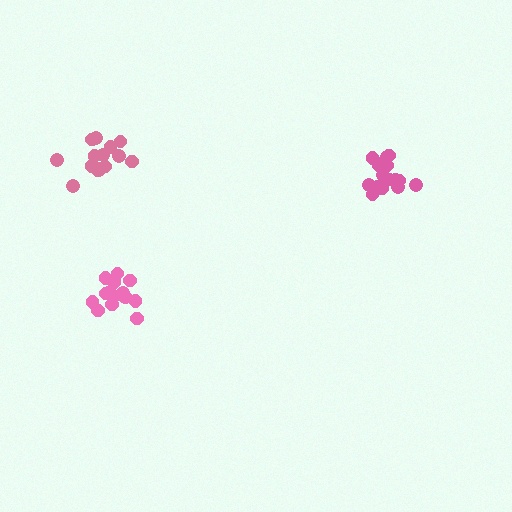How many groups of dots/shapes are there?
There are 3 groups.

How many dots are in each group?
Group 1: 16 dots, Group 2: 17 dots, Group 3: 15 dots (48 total).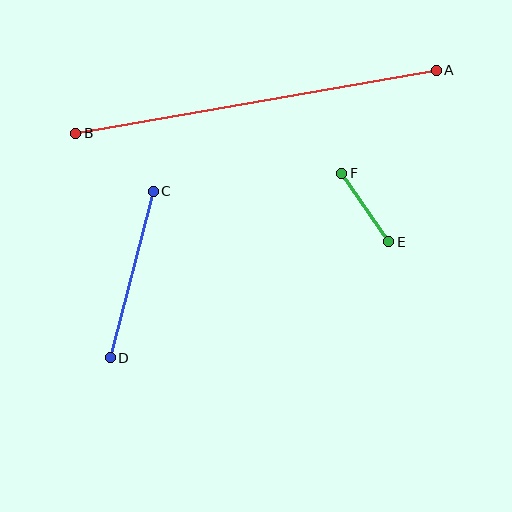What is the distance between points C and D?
The distance is approximately 172 pixels.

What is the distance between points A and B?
The distance is approximately 366 pixels.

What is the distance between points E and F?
The distance is approximately 83 pixels.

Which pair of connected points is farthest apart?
Points A and B are farthest apart.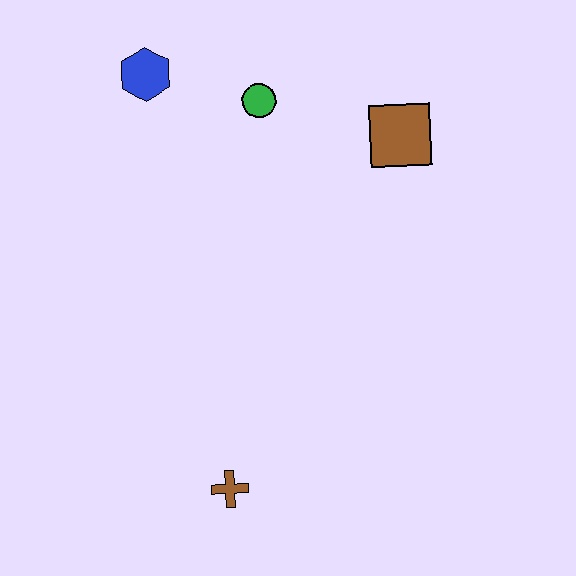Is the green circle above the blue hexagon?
No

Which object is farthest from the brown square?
The brown cross is farthest from the brown square.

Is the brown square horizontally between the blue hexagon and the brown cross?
No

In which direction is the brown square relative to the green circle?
The brown square is to the right of the green circle.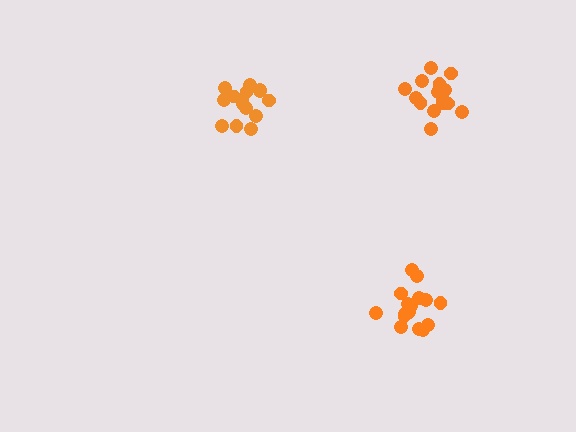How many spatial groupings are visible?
There are 3 spatial groupings.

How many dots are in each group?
Group 1: 17 dots, Group 2: 15 dots, Group 3: 15 dots (47 total).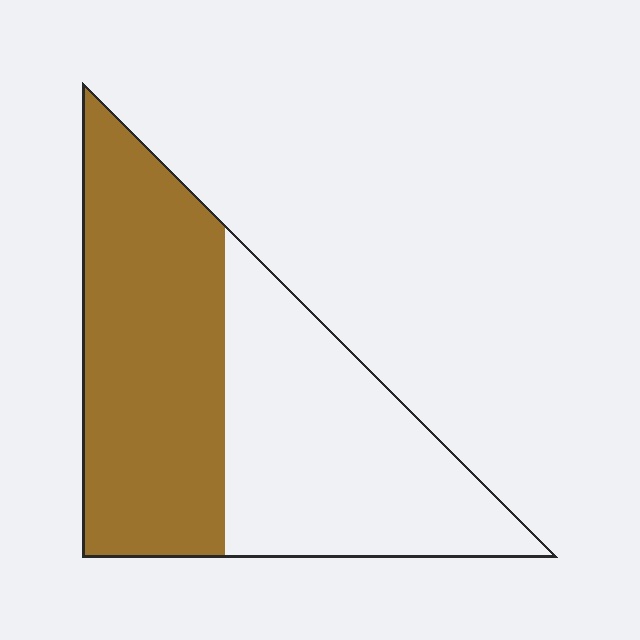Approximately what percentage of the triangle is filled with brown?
Approximately 50%.